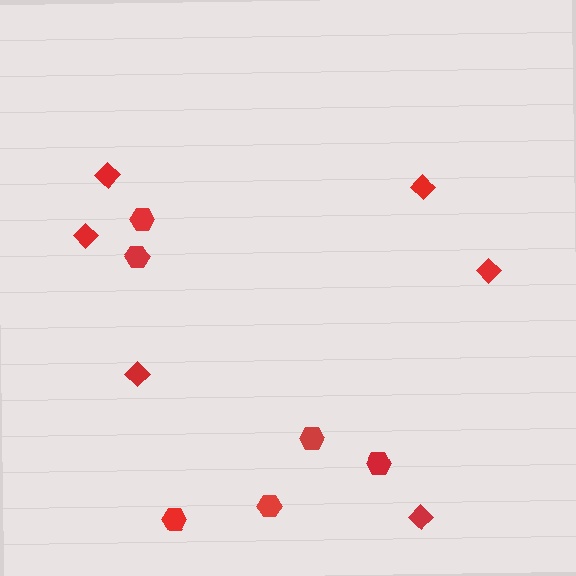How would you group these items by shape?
There are 2 groups: one group of diamonds (6) and one group of hexagons (6).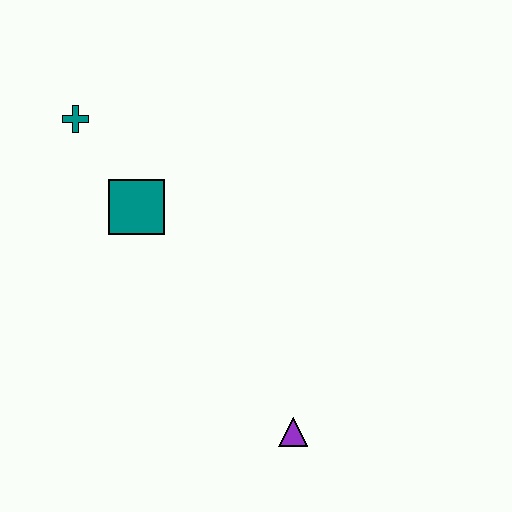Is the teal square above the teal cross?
No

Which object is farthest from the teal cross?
The purple triangle is farthest from the teal cross.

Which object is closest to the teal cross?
The teal square is closest to the teal cross.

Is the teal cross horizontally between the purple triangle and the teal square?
No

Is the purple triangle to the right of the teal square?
Yes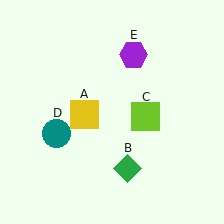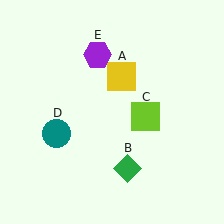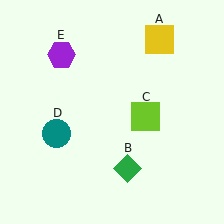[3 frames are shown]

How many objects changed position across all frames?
2 objects changed position: yellow square (object A), purple hexagon (object E).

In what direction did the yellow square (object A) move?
The yellow square (object A) moved up and to the right.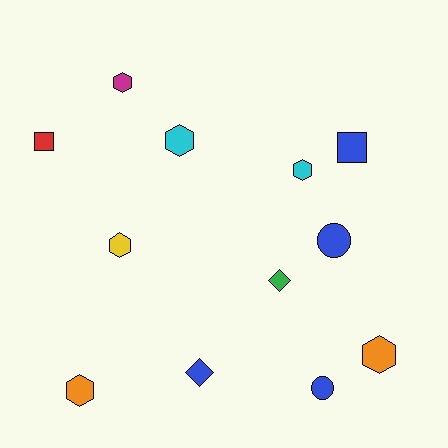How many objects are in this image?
There are 12 objects.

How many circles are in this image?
There are 2 circles.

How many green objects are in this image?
There is 1 green object.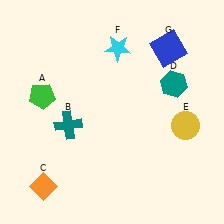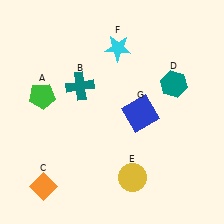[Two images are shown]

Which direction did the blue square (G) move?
The blue square (G) moved down.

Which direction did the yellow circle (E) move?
The yellow circle (E) moved left.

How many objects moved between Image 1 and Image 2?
3 objects moved between the two images.